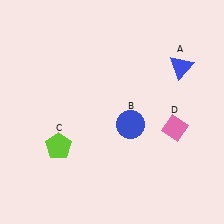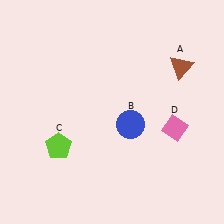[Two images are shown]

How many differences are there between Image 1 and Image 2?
There is 1 difference between the two images.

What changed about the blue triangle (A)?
In Image 1, A is blue. In Image 2, it changed to brown.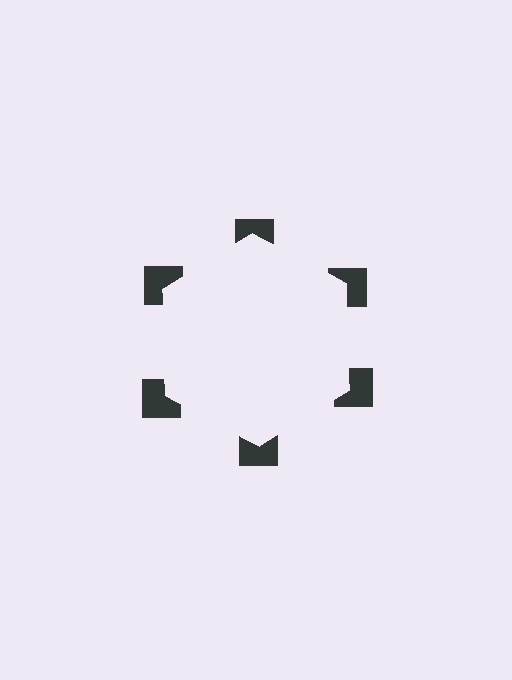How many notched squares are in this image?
There are 6 — one at each vertex of the illusory hexagon.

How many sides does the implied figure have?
6 sides.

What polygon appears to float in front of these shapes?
An illusory hexagon — its edges are inferred from the aligned wedge cuts in the notched squares, not physically drawn.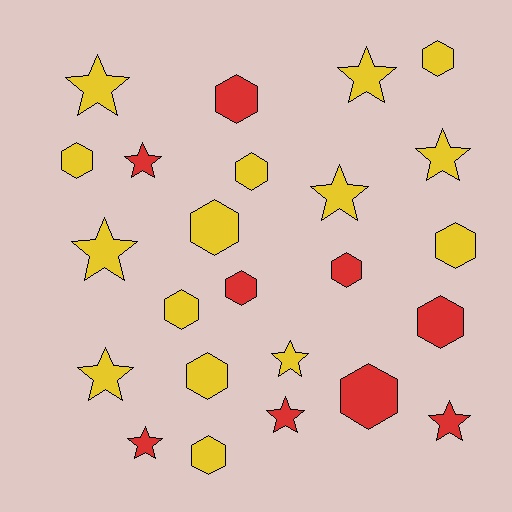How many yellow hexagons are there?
There are 8 yellow hexagons.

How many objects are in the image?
There are 24 objects.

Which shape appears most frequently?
Hexagon, with 13 objects.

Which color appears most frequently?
Yellow, with 15 objects.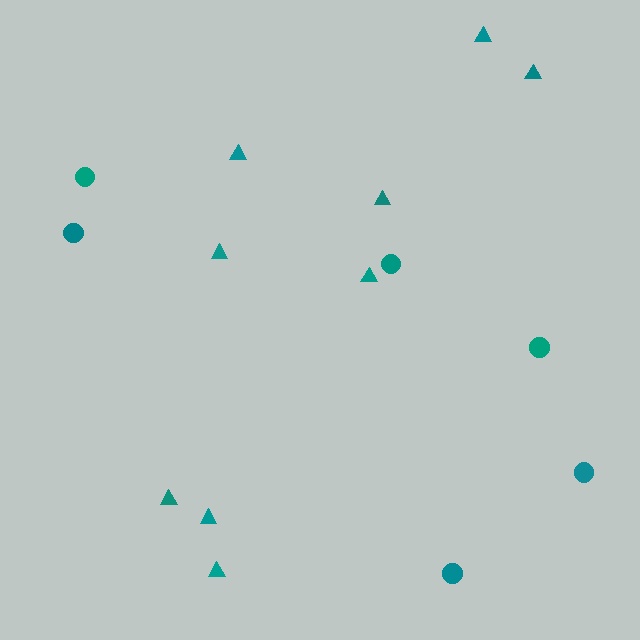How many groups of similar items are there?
There are 2 groups: one group of circles (6) and one group of triangles (9).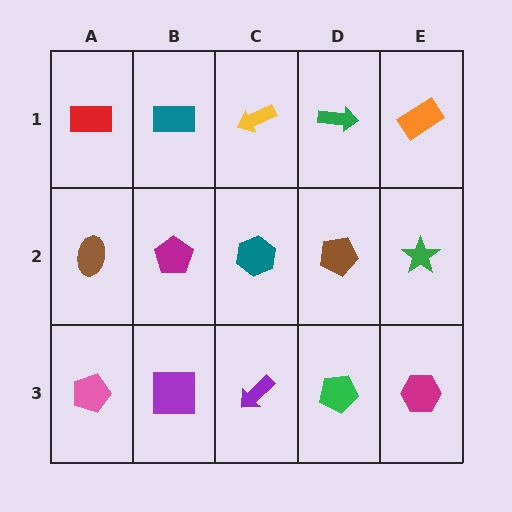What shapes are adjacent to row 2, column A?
A red rectangle (row 1, column A), a pink pentagon (row 3, column A), a magenta pentagon (row 2, column B).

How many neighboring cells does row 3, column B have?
3.